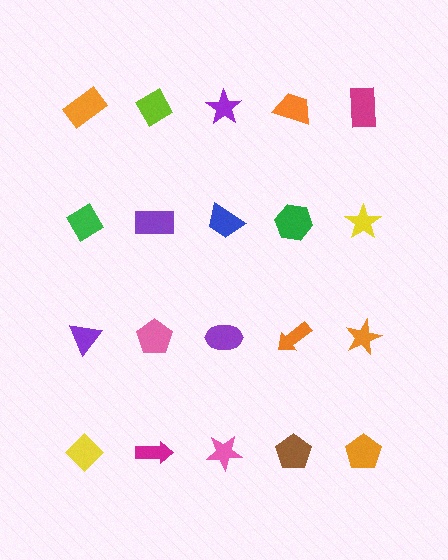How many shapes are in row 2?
5 shapes.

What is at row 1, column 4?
An orange trapezoid.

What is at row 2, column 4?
A green hexagon.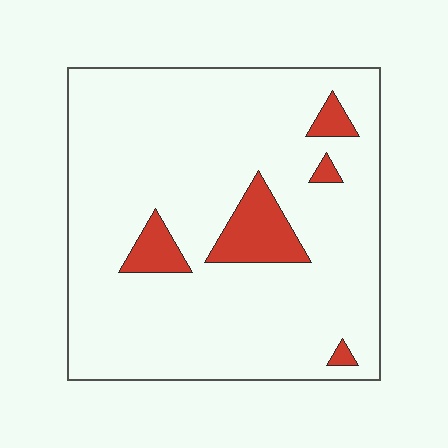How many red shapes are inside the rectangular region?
5.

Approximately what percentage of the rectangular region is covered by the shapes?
Approximately 10%.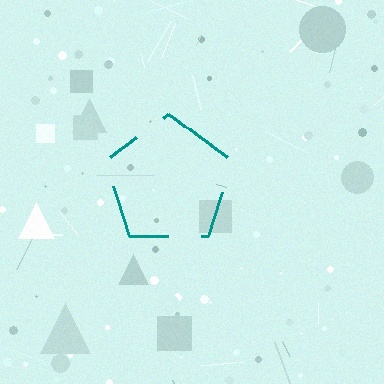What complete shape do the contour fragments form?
The contour fragments form a pentagon.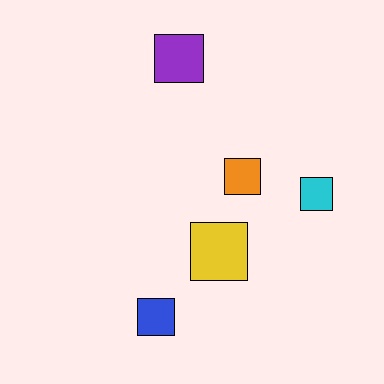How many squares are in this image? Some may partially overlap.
There are 5 squares.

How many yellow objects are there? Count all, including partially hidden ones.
There is 1 yellow object.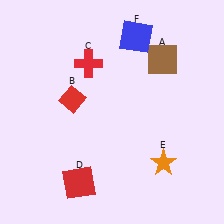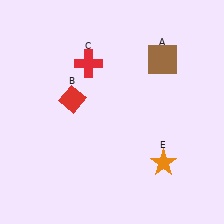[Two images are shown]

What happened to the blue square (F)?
The blue square (F) was removed in Image 2. It was in the top-right area of Image 1.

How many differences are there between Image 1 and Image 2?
There are 2 differences between the two images.